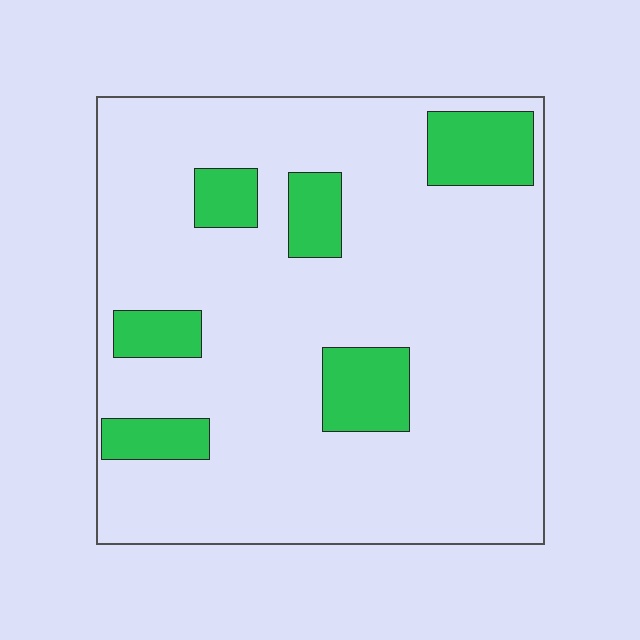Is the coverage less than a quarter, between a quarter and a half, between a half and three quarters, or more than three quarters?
Less than a quarter.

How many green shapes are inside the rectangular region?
6.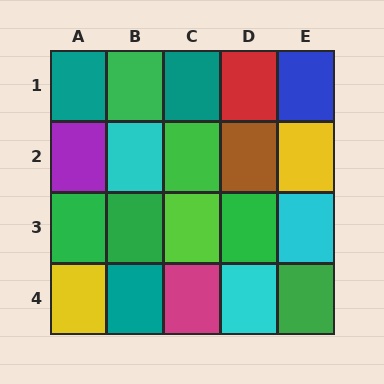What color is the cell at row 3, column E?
Cyan.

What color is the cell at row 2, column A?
Purple.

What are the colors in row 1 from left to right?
Teal, green, teal, red, blue.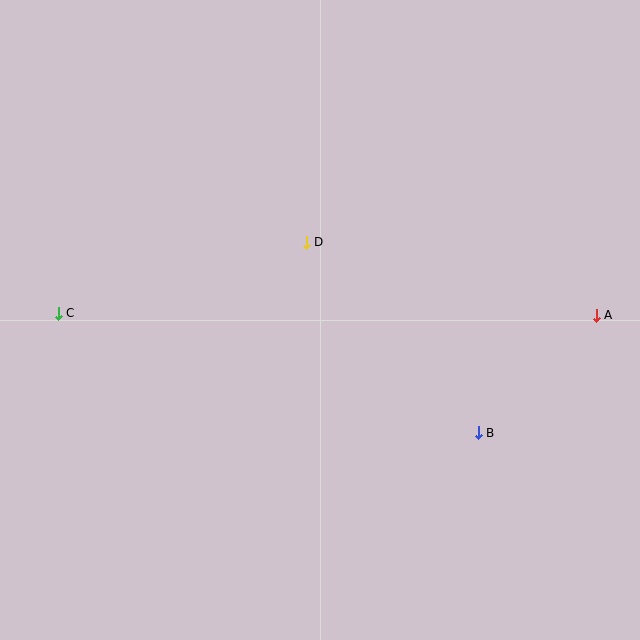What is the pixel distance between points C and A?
The distance between C and A is 538 pixels.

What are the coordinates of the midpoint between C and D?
The midpoint between C and D is at (182, 278).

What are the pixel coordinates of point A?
Point A is at (596, 315).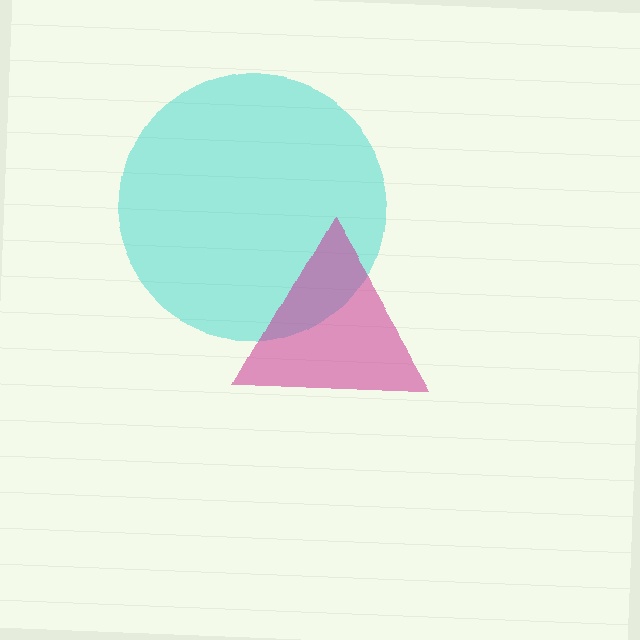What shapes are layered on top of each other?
The layered shapes are: a cyan circle, a magenta triangle.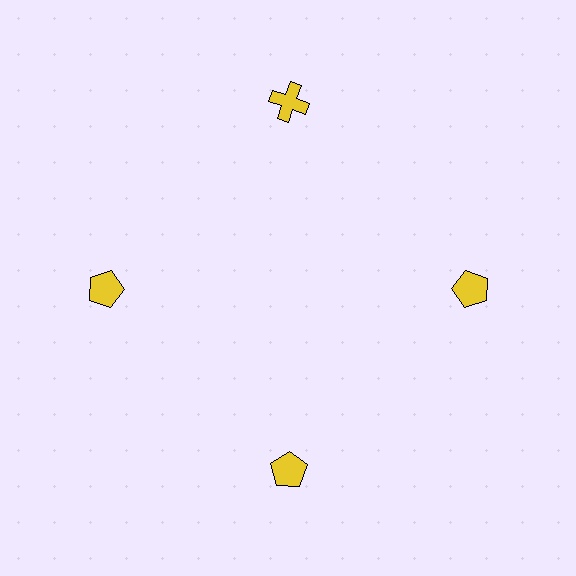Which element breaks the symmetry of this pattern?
The yellow cross at roughly the 12 o'clock position breaks the symmetry. All other shapes are yellow pentagons.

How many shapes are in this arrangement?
There are 4 shapes arranged in a ring pattern.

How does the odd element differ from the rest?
It has a different shape: cross instead of pentagon.